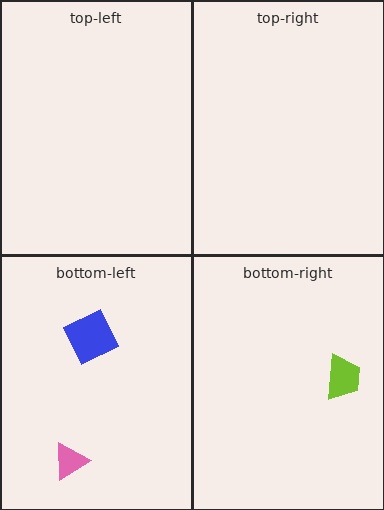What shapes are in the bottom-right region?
The lime trapezoid.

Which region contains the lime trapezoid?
The bottom-right region.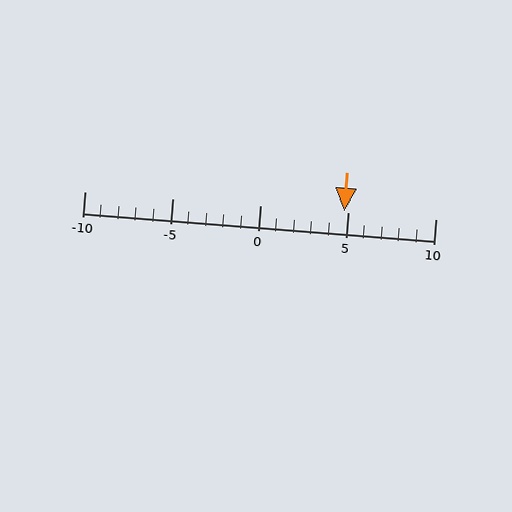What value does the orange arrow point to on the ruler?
The orange arrow points to approximately 5.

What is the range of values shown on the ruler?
The ruler shows values from -10 to 10.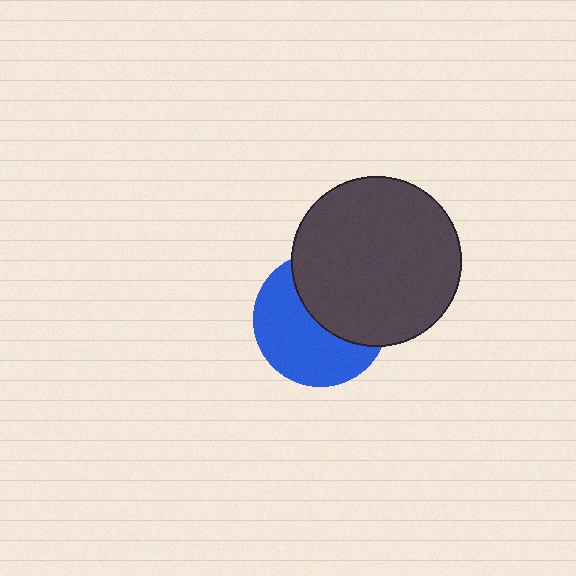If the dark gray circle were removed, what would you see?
You would see the complete blue circle.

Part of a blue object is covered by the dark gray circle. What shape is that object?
It is a circle.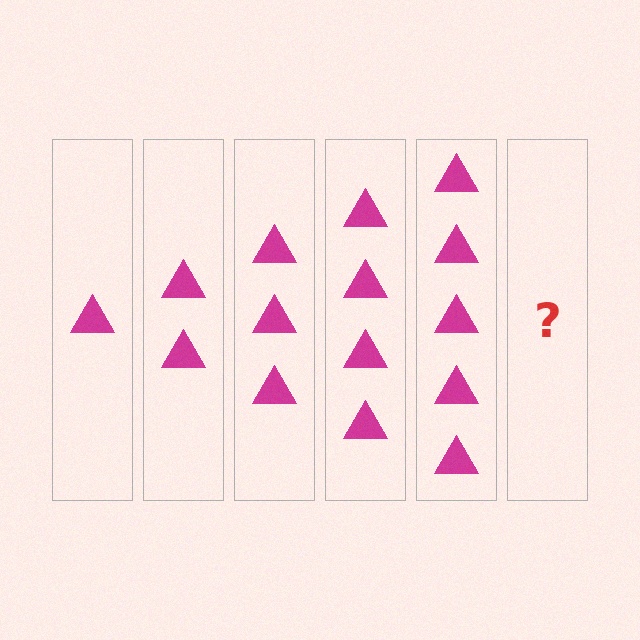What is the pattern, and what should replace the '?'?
The pattern is that each step adds one more triangle. The '?' should be 6 triangles.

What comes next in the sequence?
The next element should be 6 triangles.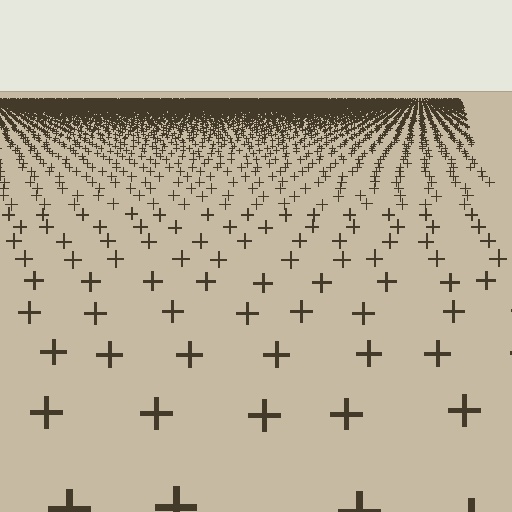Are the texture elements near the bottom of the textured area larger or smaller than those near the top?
Larger. Near the bottom, elements are closer to the viewer and appear at a bigger on-screen size.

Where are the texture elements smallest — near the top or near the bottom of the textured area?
Near the top.